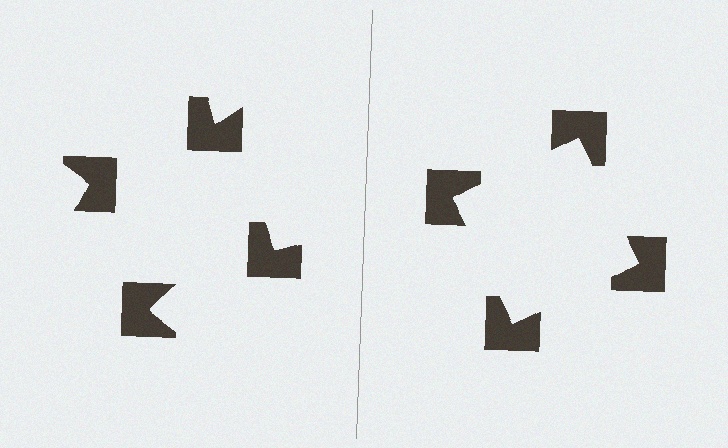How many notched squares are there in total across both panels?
8 — 4 on each side.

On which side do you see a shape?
An illusory square appears on the right side. On the left side the wedge cuts are rotated, so no coherent shape forms.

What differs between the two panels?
The notched squares are positioned identically on both sides; only the wedge orientations differ. On the right they align to a square; on the left they are misaligned.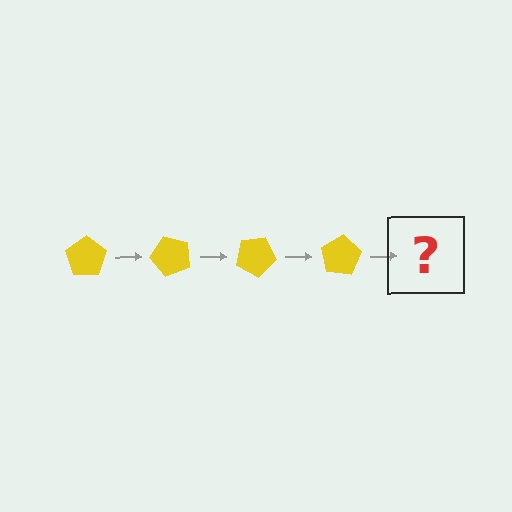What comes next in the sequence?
The next element should be a yellow pentagon rotated 200 degrees.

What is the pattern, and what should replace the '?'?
The pattern is that the pentagon rotates 50 degrees each step. The '?' should be a yellow pentagon rotated 200 degrees.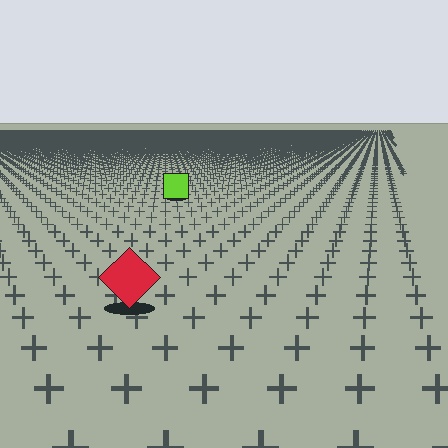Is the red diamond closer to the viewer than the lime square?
Yes. The red diamond is closer — you can tell from the texture gradient: the ground texture is coarser near it.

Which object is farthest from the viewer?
The lime square is farthest from the viewer. It appears smaller and the ground texture around it is denser.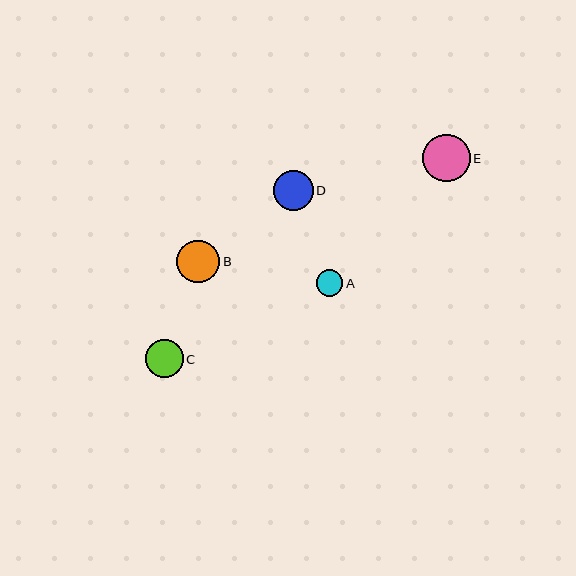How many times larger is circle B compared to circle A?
Circle B is approximately 1.6 times the size of circle A.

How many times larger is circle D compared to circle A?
Circle D is approximately 1.5 times the size of circle A.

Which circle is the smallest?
Circle A is the smallest with a size of approximately 26 pixels.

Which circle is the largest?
Circle E is the largest with a size of approximately 48 pixels.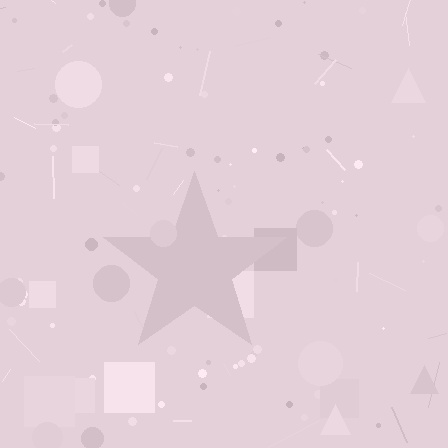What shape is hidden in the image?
A star is hidden in the image.